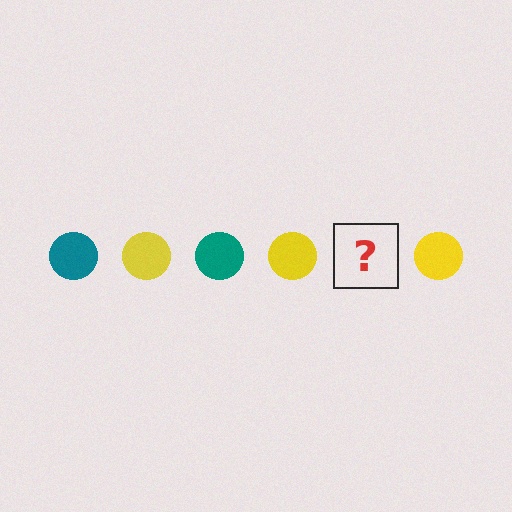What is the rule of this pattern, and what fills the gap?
The rule is that the pattern cycles through teal, yellow circles. The gap should be filled with a teal circle.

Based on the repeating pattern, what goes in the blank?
The blank should be a teal circle.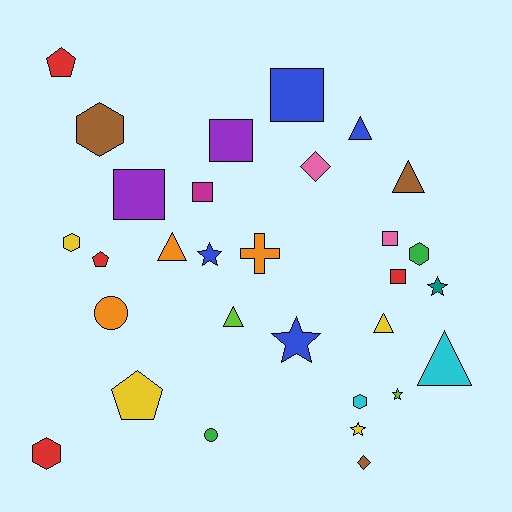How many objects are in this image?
There are 30 objects.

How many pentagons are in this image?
There are 3 pentagons.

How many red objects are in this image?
There are 4 red objects.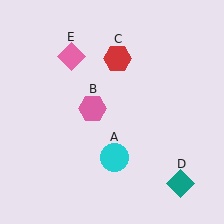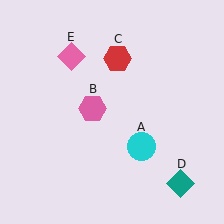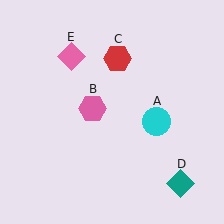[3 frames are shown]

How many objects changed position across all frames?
1 object changed position: cyan circle (object A).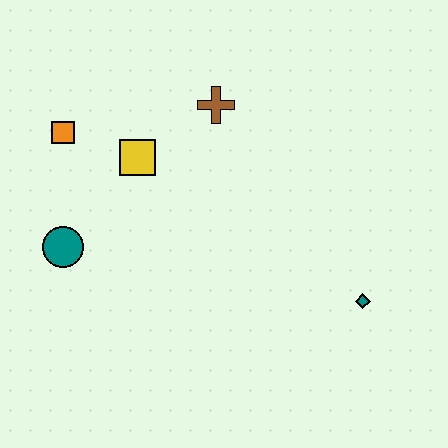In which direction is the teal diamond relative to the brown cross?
The teal diamond is below the brown cross.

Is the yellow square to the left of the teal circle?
No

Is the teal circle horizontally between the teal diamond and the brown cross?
No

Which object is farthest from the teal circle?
The teal diamond is farthest from the teal circle.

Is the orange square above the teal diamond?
Yes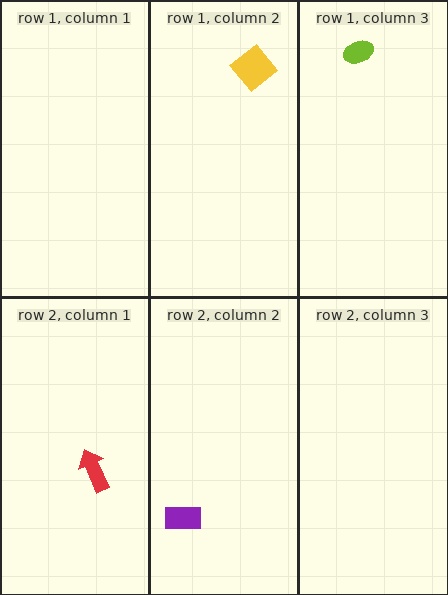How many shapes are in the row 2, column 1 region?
1.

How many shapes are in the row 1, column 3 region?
1.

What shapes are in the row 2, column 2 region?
The purple rectangle.